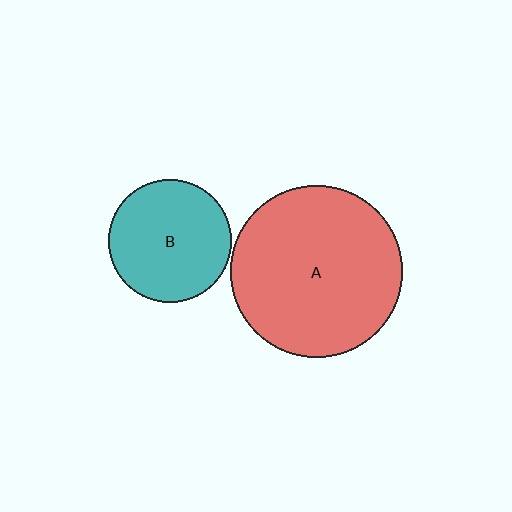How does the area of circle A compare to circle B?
Approximately 2.0 times.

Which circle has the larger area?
Circle A (red).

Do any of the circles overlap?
No, none of the circles overlap.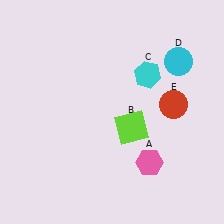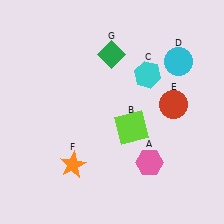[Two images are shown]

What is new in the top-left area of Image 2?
A green diamond (G) was added in the top-left area of Image 2.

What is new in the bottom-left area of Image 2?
An orange star (F) was added in the bottom-left area of Image 2.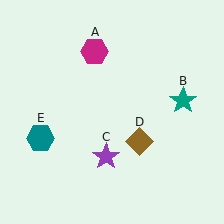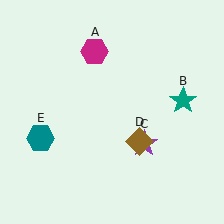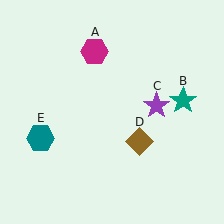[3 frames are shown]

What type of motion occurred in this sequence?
The purple star (object C) rotated counterclockwise around the center of the scene.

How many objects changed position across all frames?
1 object changed position: purple star (object C).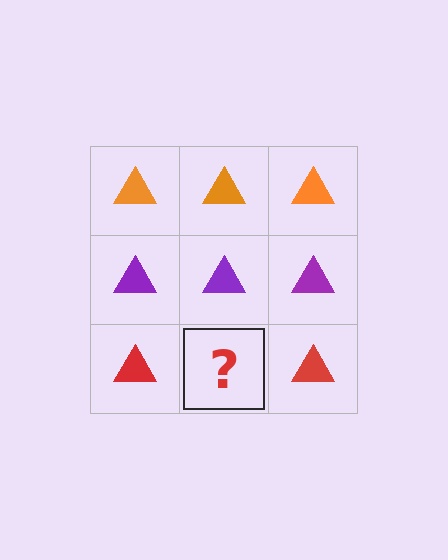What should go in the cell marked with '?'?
The missing cell should contain a red triangle.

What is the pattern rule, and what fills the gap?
The rule is that each row has a consistent color. The gap should be filled with a red triangle.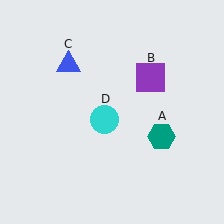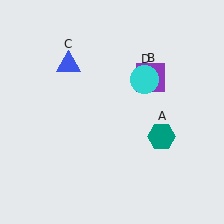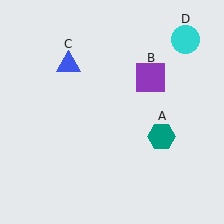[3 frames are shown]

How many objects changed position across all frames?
1 object changed position: cyan circle (object D).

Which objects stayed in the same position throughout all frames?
Teal hexagon (object A) and purple square (object B) and blue triangle (object C) remained stationary.